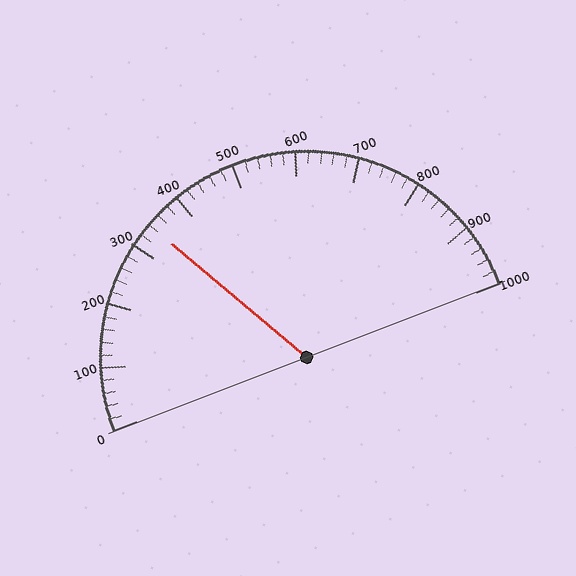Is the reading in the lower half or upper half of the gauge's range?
The reading is in the lower half of the range (0 to 1000).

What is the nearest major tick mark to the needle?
The nearest major tick mark is 300.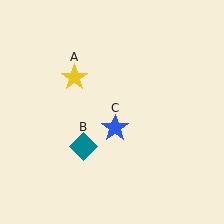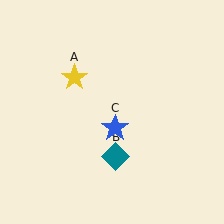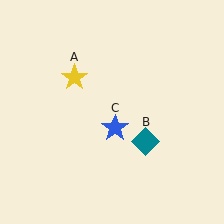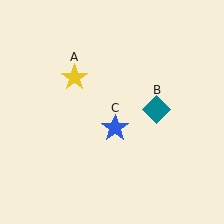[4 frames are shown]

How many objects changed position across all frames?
1 object changed position: teal diamond (object B).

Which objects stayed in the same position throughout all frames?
Yellow star (object A) and blue star (object C) remained stationary.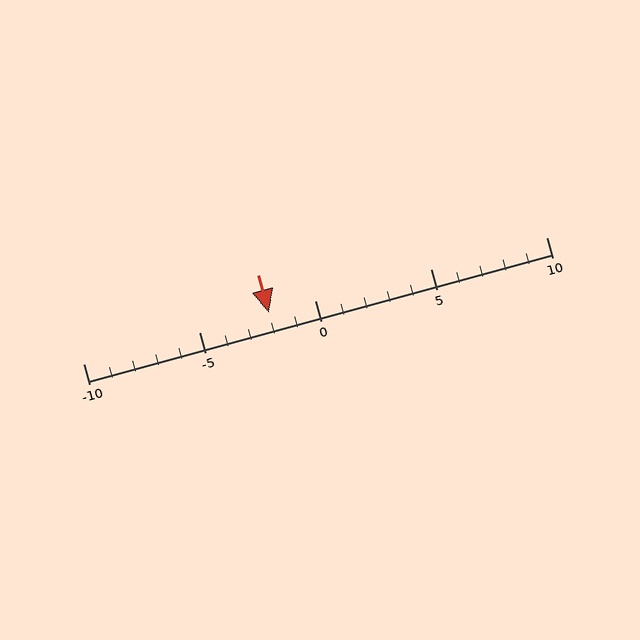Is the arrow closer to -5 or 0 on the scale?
The arrow is closer to 0.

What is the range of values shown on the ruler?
The ruler shows values from -10 to 10.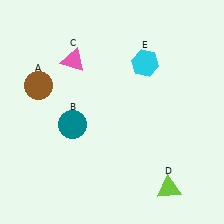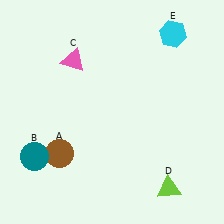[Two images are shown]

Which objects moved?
The objects that moved are: the brown circle (A), the teal circle (B), the cyan hexagon (E).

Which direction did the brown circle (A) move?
The brown circle (A) moved down.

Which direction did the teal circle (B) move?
The teal circle (B) moved left.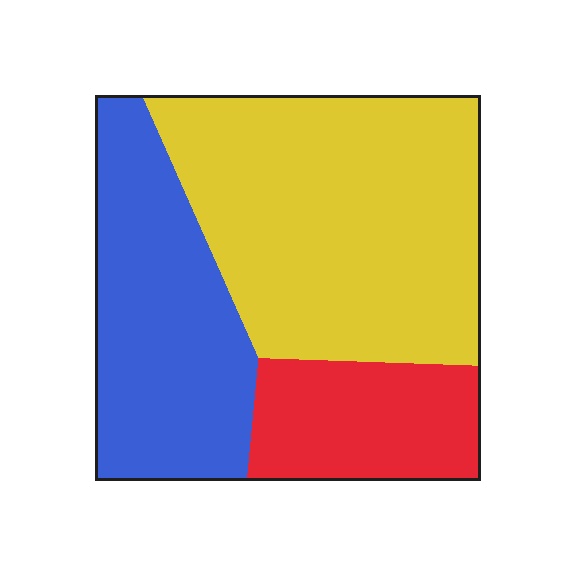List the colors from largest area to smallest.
From largest to smallest: yellow, blue, red.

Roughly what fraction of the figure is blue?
Blue covers about 30% of the figure.